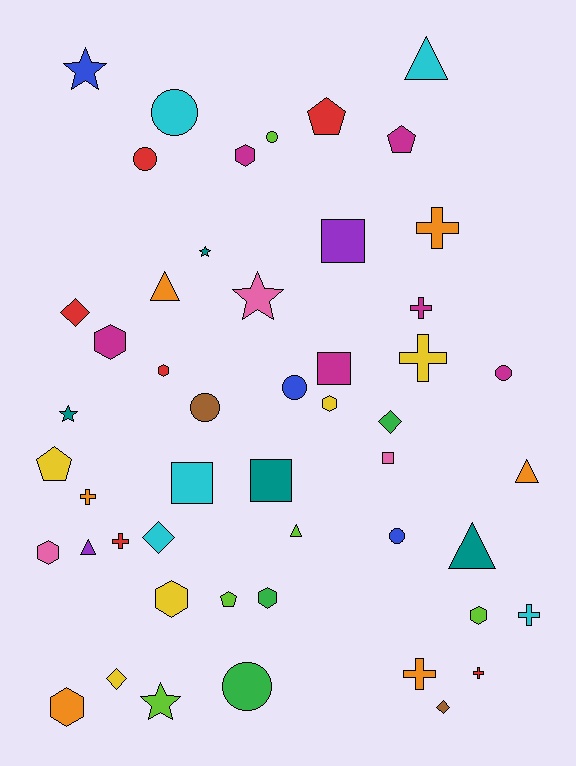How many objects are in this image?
There are 50 objects.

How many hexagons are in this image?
There are 9 hexagons.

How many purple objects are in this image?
There are 2 purple objects.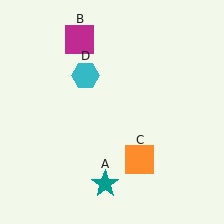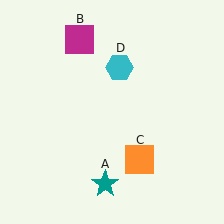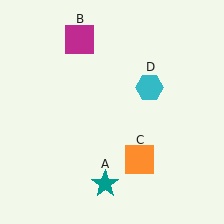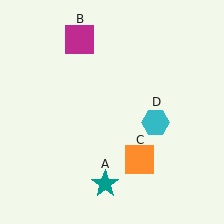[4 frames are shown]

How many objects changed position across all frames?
1 object changed position: cyan hexagon (object D).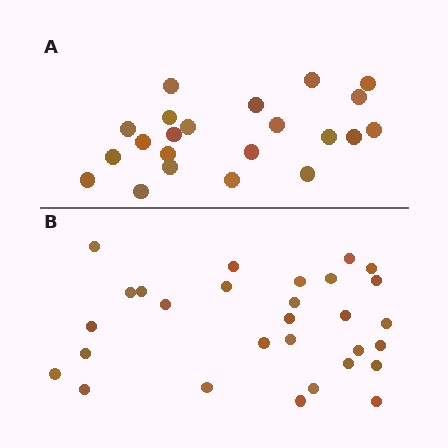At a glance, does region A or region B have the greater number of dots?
Region B (the bottom region) has more dots.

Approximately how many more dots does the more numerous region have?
Region B has roughly 8 or so more dots than region A.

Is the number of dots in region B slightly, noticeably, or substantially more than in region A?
Region B has noticeably more, but not dramatically so. The ratio is roughly 1.3 to 1.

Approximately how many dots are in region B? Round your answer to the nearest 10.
About 30 dots. (The exact count is 29, which rounds to 30.)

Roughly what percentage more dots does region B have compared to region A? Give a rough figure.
About 30% more.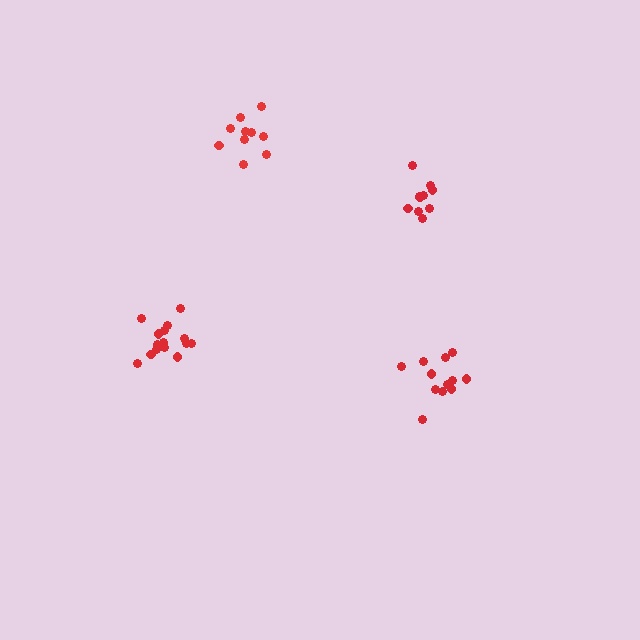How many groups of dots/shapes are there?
There are 4 groups.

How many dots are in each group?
Group 1: 12 dots, Group 2: 10 dots, Group 3: 15 dots, Group 4: 10 dots (47 total).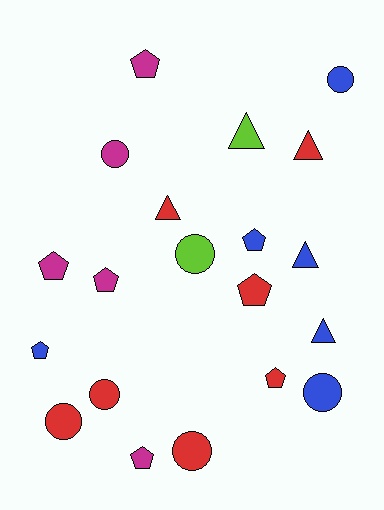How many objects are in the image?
There are 20 objects.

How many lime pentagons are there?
There are no lime pentagons.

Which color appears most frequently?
Red, with 7 objects.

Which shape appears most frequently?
Pentagon, with 8 objects.